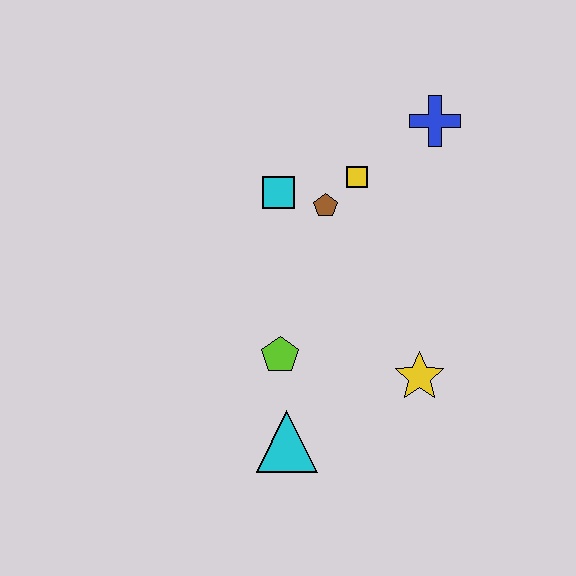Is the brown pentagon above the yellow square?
No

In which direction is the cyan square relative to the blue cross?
The cyan square is to the left of the blue cross.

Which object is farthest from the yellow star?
The blue cross is farthest from the yellow star.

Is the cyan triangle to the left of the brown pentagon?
Yes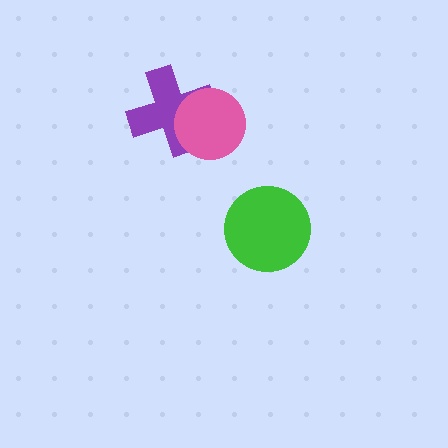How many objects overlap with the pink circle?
1 object overlaps with the pink circle.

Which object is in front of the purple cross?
The pink circle is in front of the purple cross.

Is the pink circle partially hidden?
No, no other shape covers it.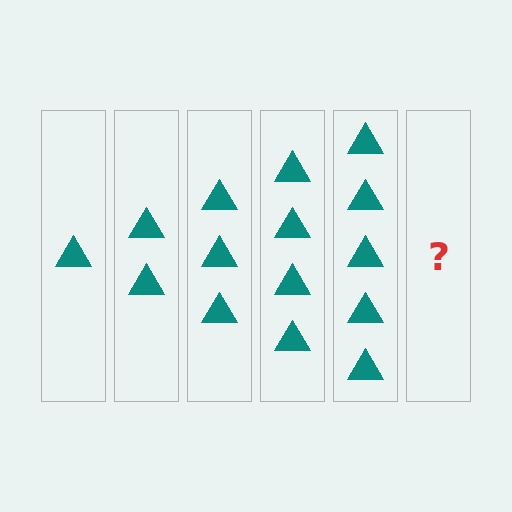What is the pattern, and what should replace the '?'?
The pattern is that each step adds one more triangle. The '?' should be 6 triangles.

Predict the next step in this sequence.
The next step is 6 triangles.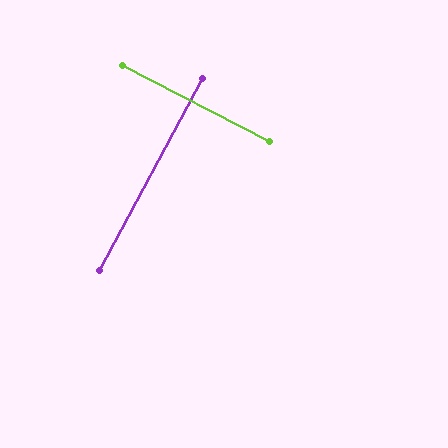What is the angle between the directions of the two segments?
Approximately 89 degrees.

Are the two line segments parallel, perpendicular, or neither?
Perpendicular — they meet at approximately 89°.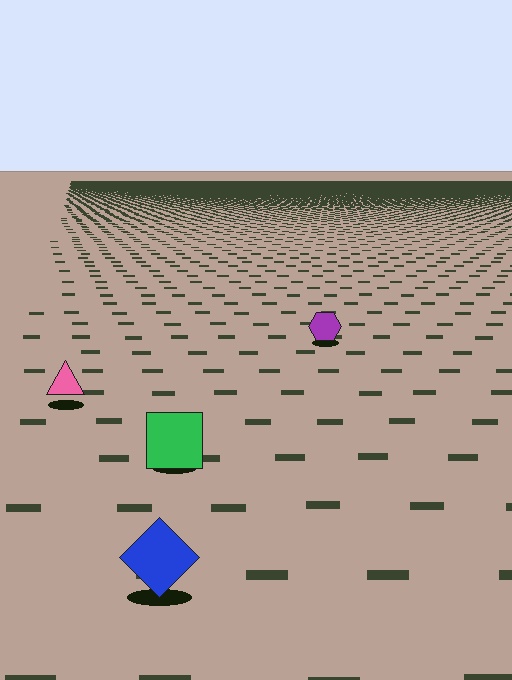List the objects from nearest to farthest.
From nearest to farthest: the blue diamond, the green square, the pink triangle, the purple hexagon.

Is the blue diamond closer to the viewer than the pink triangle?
Yes. The blue diamond is closer — you can tell from the texture gradient: the ground texture is coarser near it.